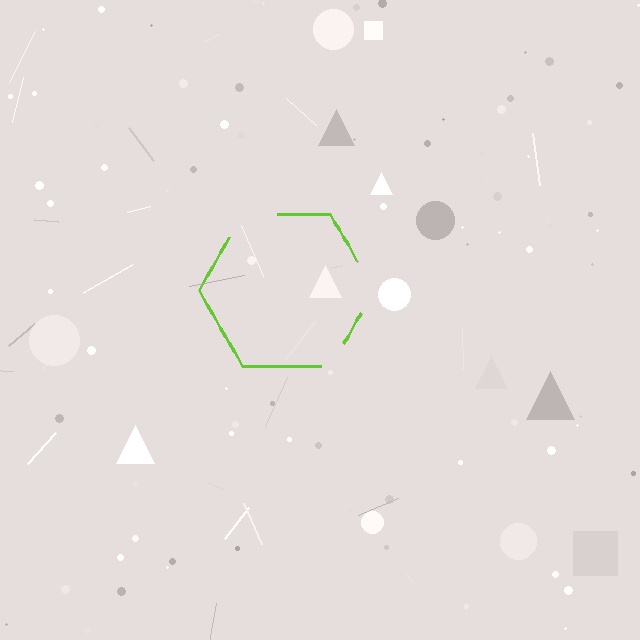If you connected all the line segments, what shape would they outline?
They would outline a hexagon.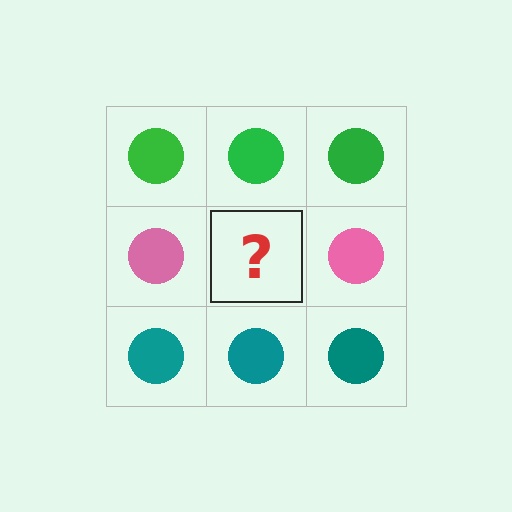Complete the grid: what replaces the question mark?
The question mark should be replaced with a pink circle.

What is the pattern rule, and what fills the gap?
The rule is that each row has a consistent color. The gap should be filled with a pink circle.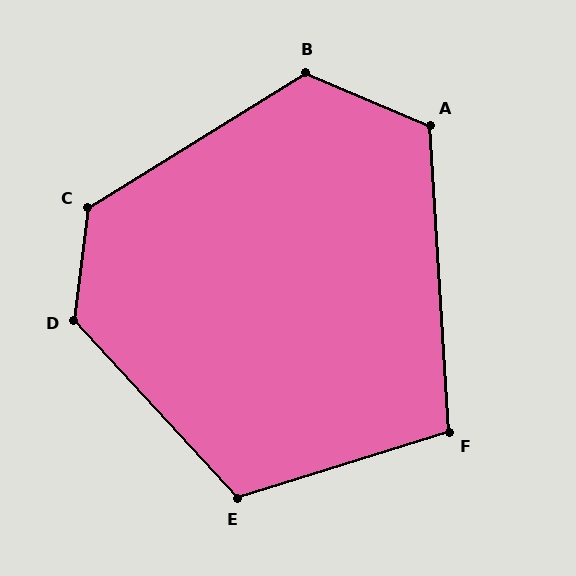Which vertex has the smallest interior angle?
F, at approximately 104 degrees.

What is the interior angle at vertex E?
Approximately 115 degrees (obtuse).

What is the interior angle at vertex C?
Approximately 128 degrees (obtuse).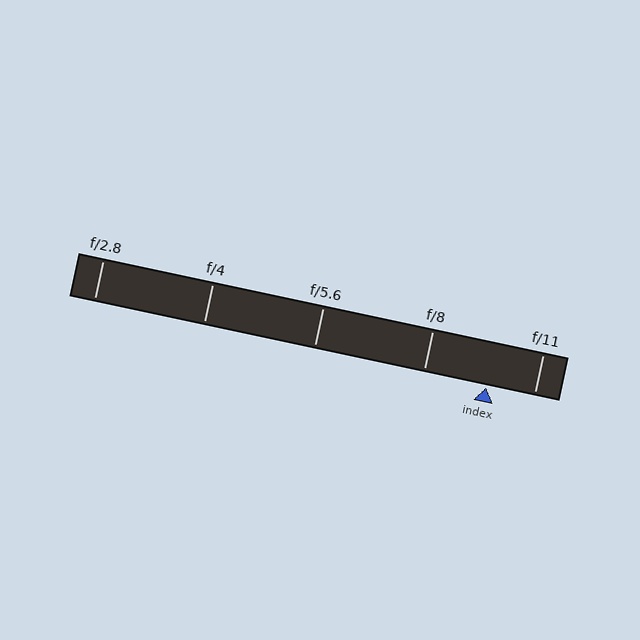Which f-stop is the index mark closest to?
The index mark is closest to f/11.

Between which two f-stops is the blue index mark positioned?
The index mark is between f/8 and f/11.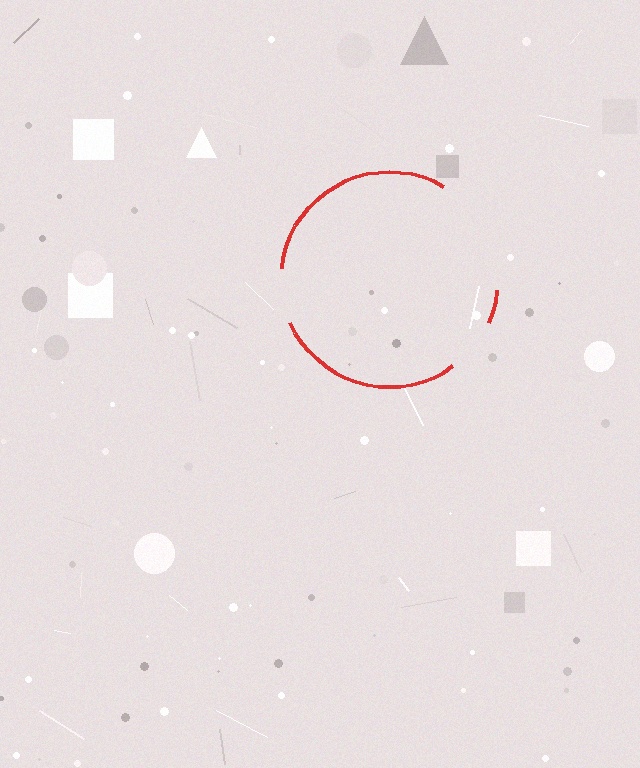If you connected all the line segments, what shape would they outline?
They would outline a circle.